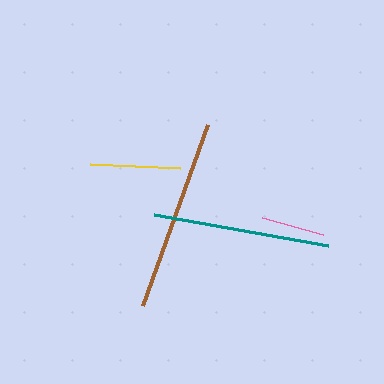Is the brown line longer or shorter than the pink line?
The brown line is longer than the pink line.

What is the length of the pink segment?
The pink segment is approximately 64 pixels long.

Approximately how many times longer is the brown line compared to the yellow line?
The brown line is approximately 2.1 times the length of the yellow line.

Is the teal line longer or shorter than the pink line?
The teal line is longer than the pink line.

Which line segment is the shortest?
The pink line is the shortest at approximately 64 pixels.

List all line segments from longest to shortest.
From longest to shortest: brown, teal, yellow, pink.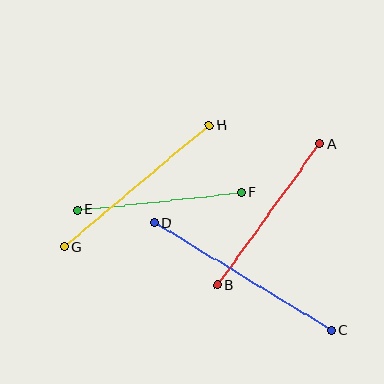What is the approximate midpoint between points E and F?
The midpoint is at approximately (160, 201) pixels.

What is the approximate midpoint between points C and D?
The midpoint is at approximately (243, 276) pixels.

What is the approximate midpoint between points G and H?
The midpoint is at approximately (137, 186) pixels.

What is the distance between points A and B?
The distance is approximately 175 pixels.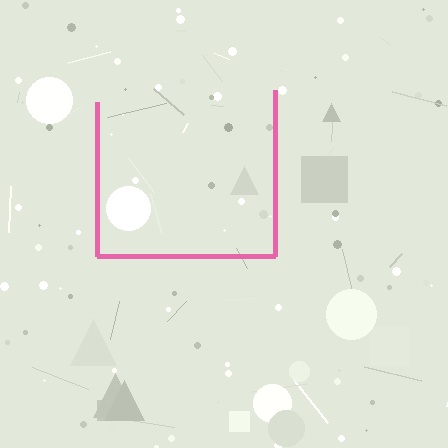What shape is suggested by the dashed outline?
The dashed outline suggests a square.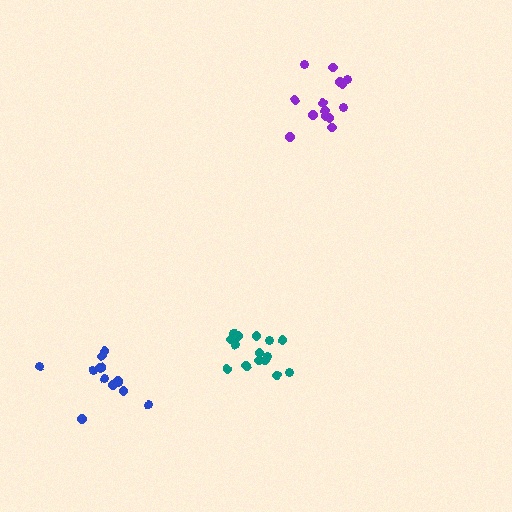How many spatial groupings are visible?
There are 3 spatial groupings.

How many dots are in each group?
Group 1: 14 dots, Group 2: 15 dots, Group 3: 13 dots (42 total).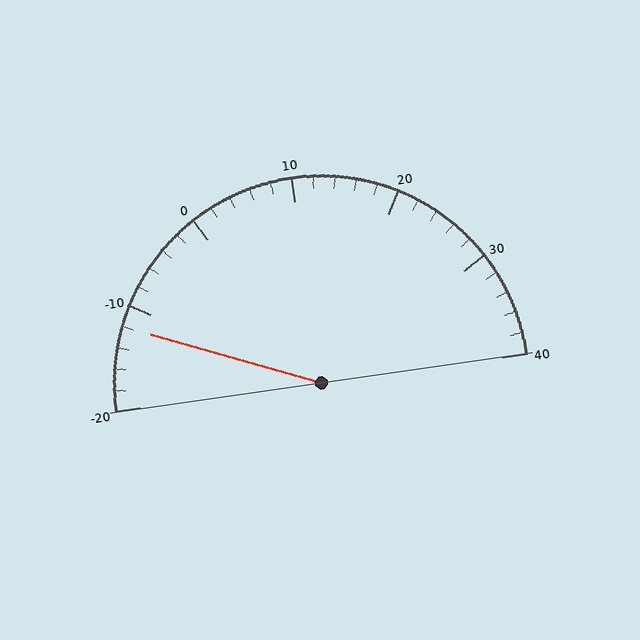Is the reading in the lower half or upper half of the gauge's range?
The reading is in the lower half of the range (-20 to 40).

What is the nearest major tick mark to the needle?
The nearest major tick mark is -10.